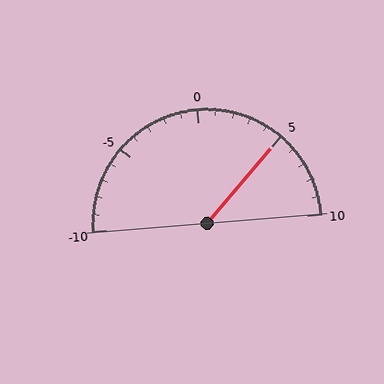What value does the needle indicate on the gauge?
The needle indicates approximately 5.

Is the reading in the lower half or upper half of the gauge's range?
The reading is in the upper half of the range (-10 to 10).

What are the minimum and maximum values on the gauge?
The gauge ranges from -10 to 10.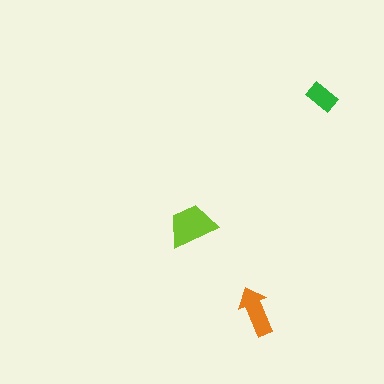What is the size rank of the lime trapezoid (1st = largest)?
1st.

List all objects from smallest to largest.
The green rectangle, the orange arrow, the lime trapezoid.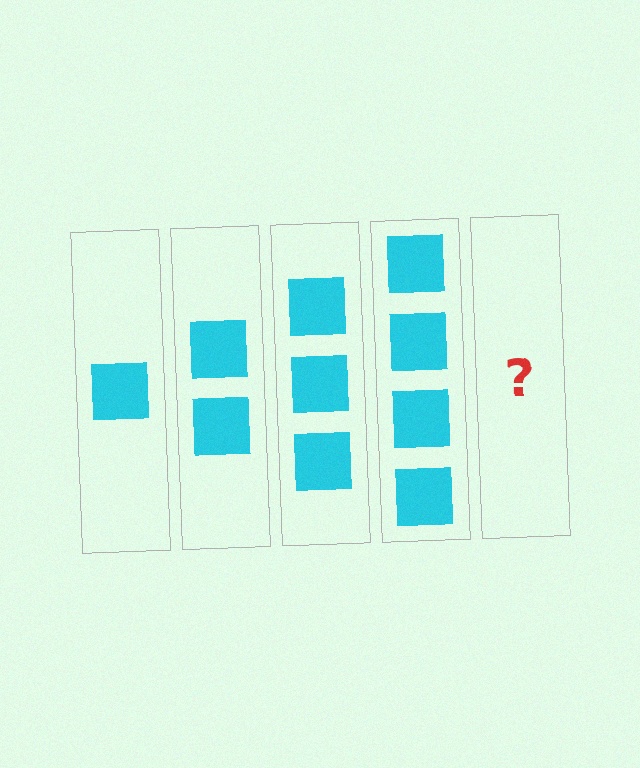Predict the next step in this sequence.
The next step is 5 squares.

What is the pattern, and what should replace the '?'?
The pattern is that each step adds one more square. The '?' should be 5 squares.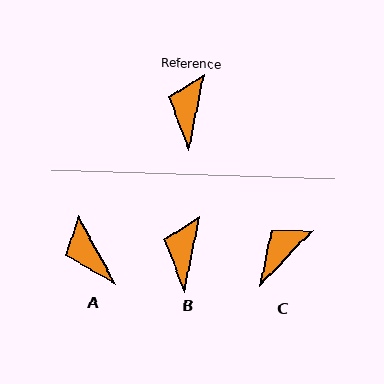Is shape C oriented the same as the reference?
No, it is off by about 32 degrees.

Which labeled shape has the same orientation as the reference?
B.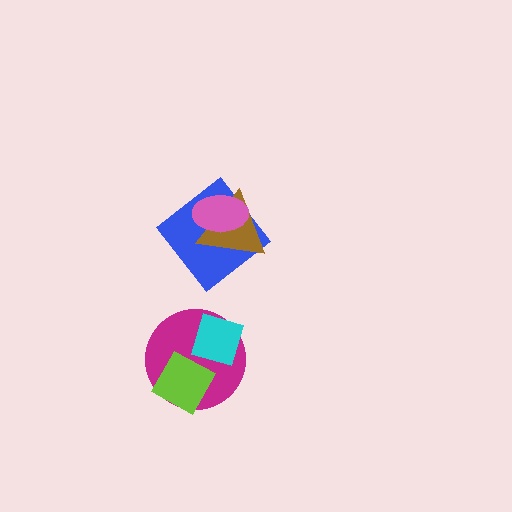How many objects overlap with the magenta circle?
2 objects overlap with the magenta circle.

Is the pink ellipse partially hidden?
No, no other shape covers it.